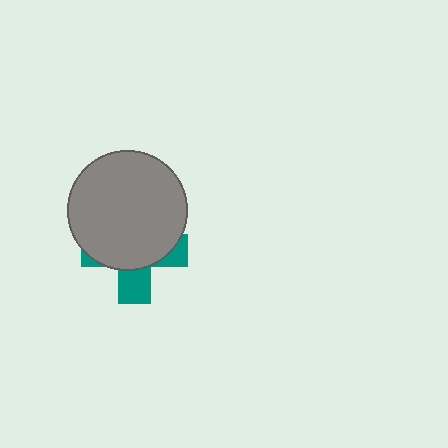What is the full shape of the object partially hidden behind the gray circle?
The partially hidden object is a teal cross.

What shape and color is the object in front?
The object in front is a gray circle.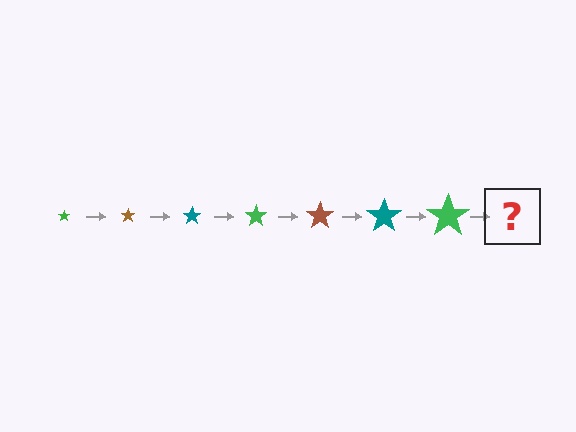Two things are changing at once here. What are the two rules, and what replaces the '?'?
The two rules are that the star grows larger each step and the color cycles through green, brown, and teal. The '?' should be a brown star, larger than the previous one.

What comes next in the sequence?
The next element should be a brown star, larger than the previous one.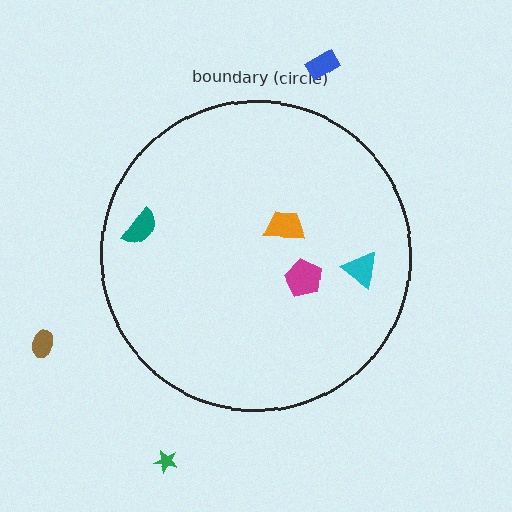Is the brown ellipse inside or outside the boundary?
Outside.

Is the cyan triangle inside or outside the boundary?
Inside.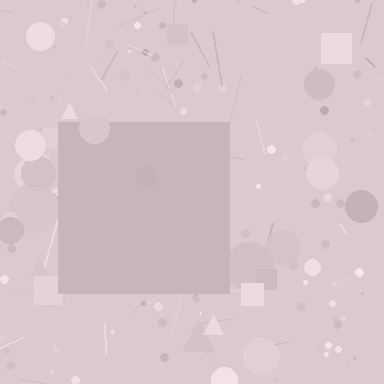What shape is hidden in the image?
A square is hidden in the image.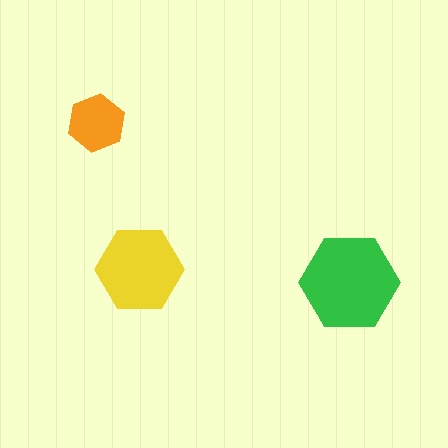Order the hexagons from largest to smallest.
the green one, the yellow one, the orange one.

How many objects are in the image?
There are 3 objects in the image.